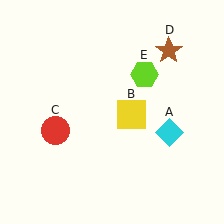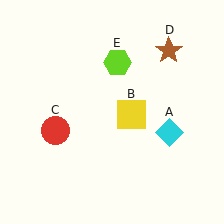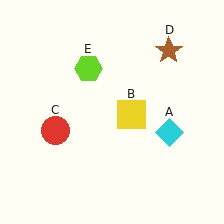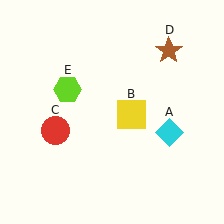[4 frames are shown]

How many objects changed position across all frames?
1 object changed position: lime hexagon (object E).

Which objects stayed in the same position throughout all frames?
Cyan diamond (object A) and yellow square (object B) and red circle (object C) and brown star (object D) remained stationary.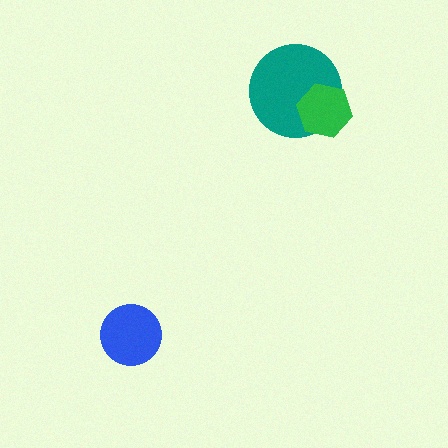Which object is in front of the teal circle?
The green hexagon is in front of the teal circle.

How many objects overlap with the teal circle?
1 object overlaps with the teal circle.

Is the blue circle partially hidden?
No, no other shape covers it.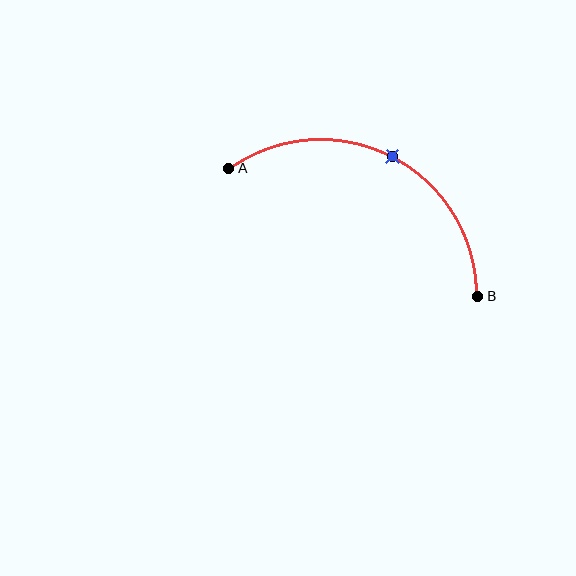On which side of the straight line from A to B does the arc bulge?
The arc bulges above the straight line connecting A and B.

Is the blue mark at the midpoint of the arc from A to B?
Yes. The blue mark lies on the arc at equal arc-length from both A and B — it is the arc midpoint.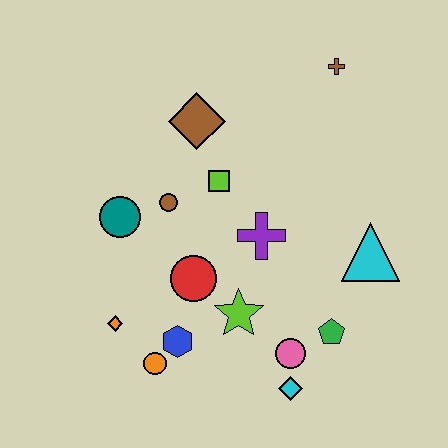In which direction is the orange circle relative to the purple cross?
The orange circle is below the purple cross.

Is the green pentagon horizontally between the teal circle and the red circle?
No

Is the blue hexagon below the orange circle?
No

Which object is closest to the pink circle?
The cyan diamond is closest to the pink circle.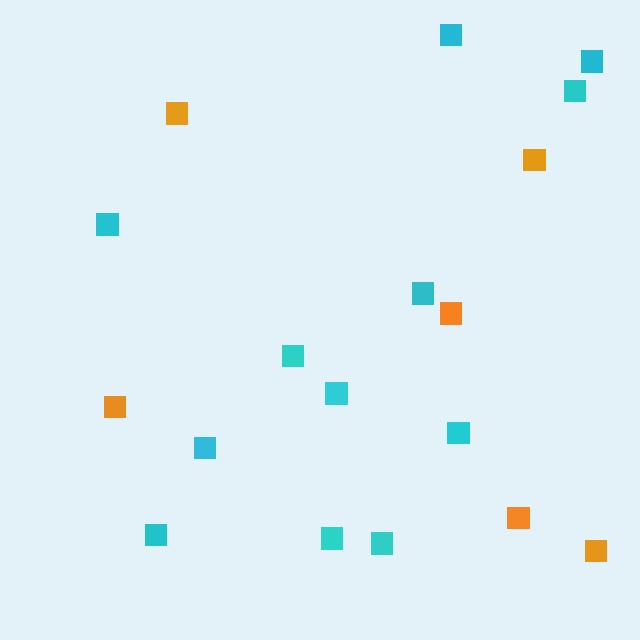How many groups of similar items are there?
There are 2 groups: one group of orange squares (6) and one group of cyan squares (12).